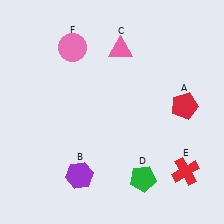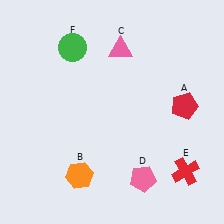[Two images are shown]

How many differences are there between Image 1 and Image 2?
There are 3 differences between the two images.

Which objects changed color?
B changed from purple to orange. D changed from green to pink. F changed from pink to green.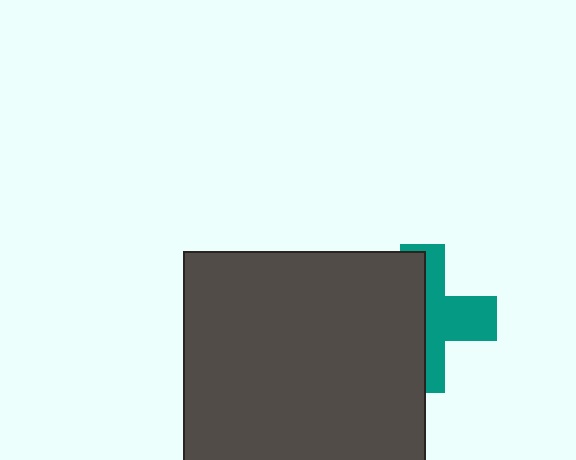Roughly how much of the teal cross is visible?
About half of it is visible (roughly 48%).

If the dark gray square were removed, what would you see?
You would see the complete teal cross.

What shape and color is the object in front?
The object in front is a dark gray square.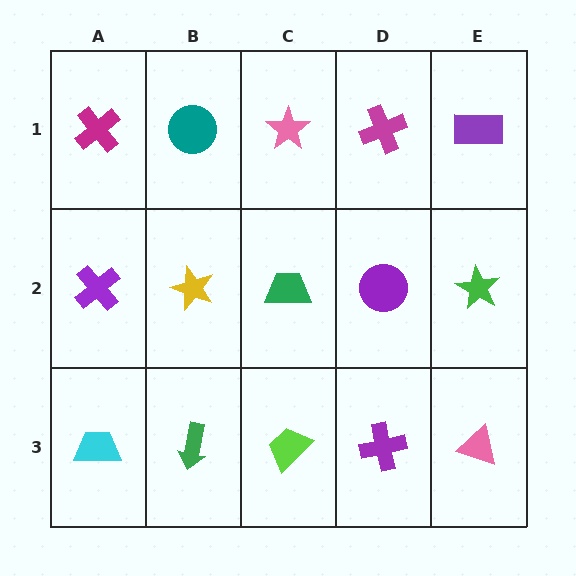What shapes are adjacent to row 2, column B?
A teal circle (row 1, column B), a green arrow (row 3, column B), a purple cross (row 2, column A), a green trapezoid (row 2, column C).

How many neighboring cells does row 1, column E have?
2.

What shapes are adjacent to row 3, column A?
A purple cross (row 2, column A), a green arrow (row 3, column B).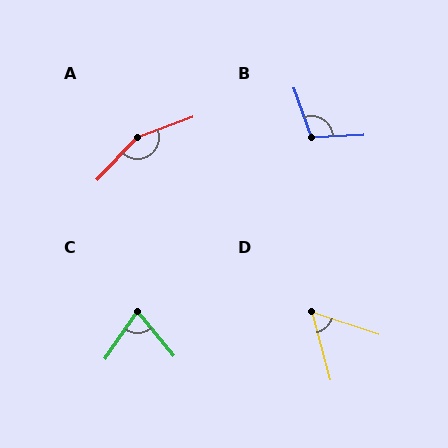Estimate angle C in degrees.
Approximately 74 degrees.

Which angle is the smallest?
D, at approximately 57 degrees.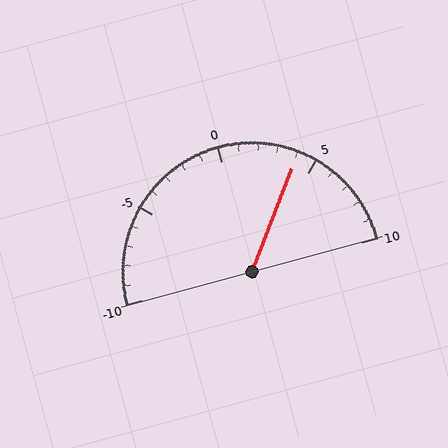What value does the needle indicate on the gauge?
The needle indicates approximately 4.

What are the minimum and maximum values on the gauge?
The gauge ranges from -10 to 10.